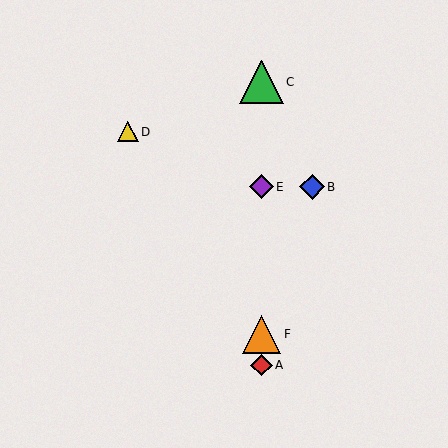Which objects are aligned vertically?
Objects A, C, E, F are aligned vertically.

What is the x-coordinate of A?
Object A is at x≈261.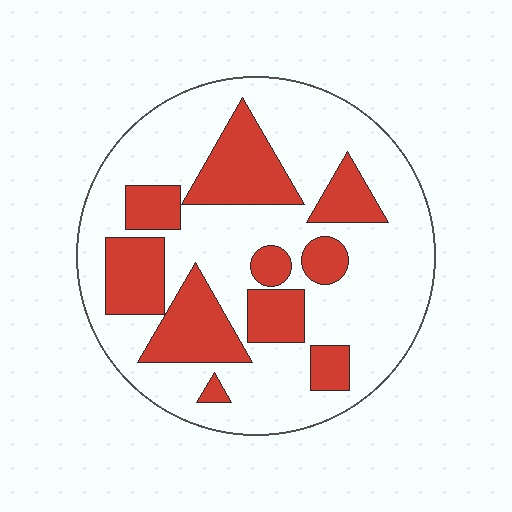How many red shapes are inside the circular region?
10.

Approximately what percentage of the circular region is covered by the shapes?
Approximately 30%.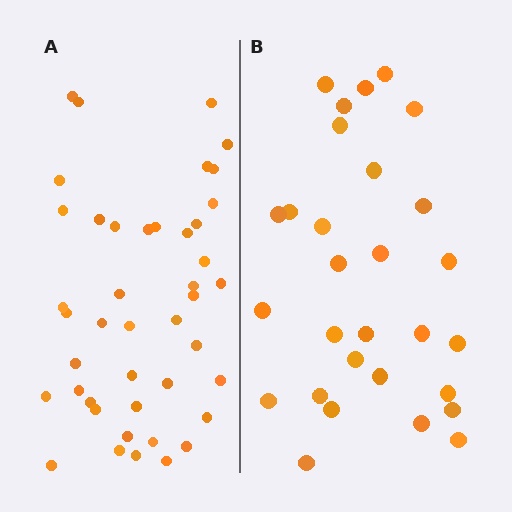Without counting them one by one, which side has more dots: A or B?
Region A (the left region) has more dots.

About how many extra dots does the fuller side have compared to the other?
Region A has approximately 15 more dots than region B.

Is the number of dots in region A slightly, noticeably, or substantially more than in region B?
Region A has substantially more. The ratio is roughly 1.5 to 1.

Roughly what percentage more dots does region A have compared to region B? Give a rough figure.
About 50% more.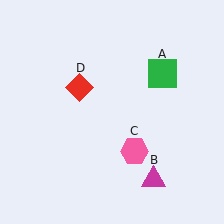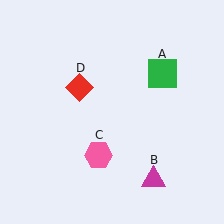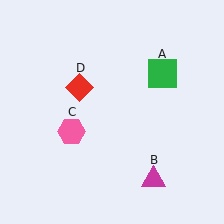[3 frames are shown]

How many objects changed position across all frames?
1 object changed position: pink hexagon (object C).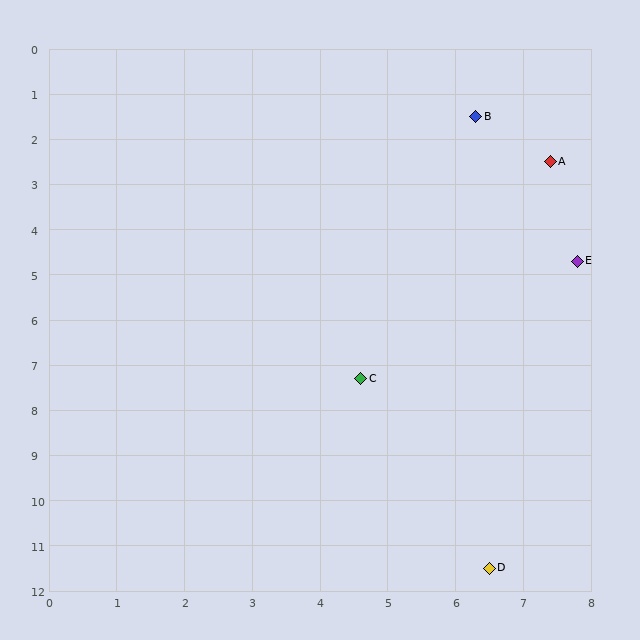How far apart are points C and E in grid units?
Points C and E are about 4.1 grid units apart.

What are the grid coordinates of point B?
Point B is at approximately (6.3, 1.5).